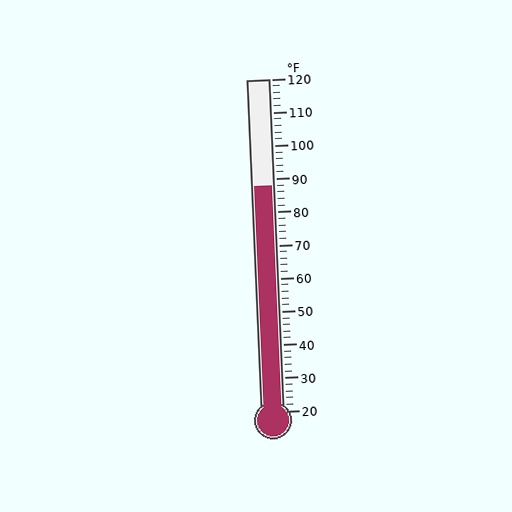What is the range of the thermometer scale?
The thermometer scale ranges from 20°F to 120°F.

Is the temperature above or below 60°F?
The temperature is above 60°F.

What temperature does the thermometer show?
The thermometer shows approximately 88°F.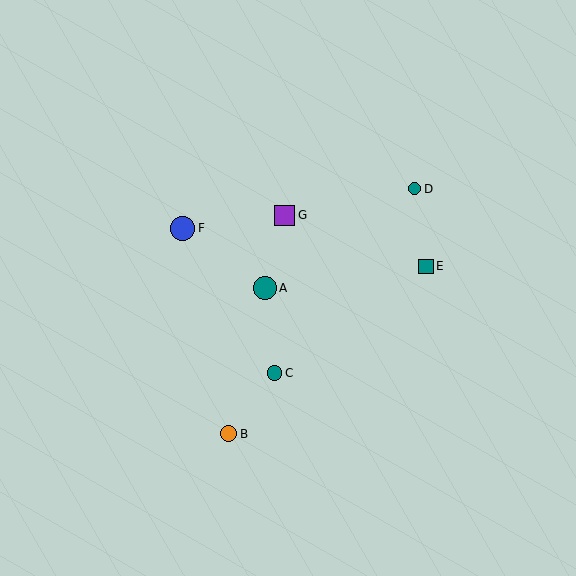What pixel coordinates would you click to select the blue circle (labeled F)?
Click at (183, 228) to select the blue circle F.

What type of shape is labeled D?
Shape D is a teal circle.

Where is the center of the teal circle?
The center of the teal circle is at (275, 373).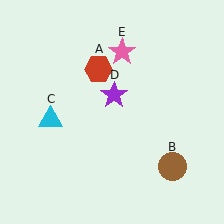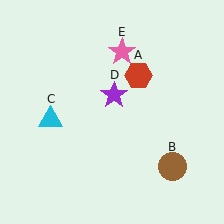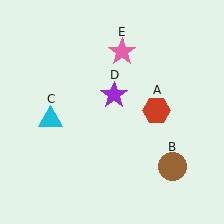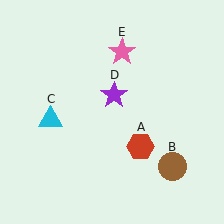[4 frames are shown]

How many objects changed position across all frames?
1 object changed position: red hexagon (object A).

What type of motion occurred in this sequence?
The red hexagon (object A) rotated clockwise around the center of the scene.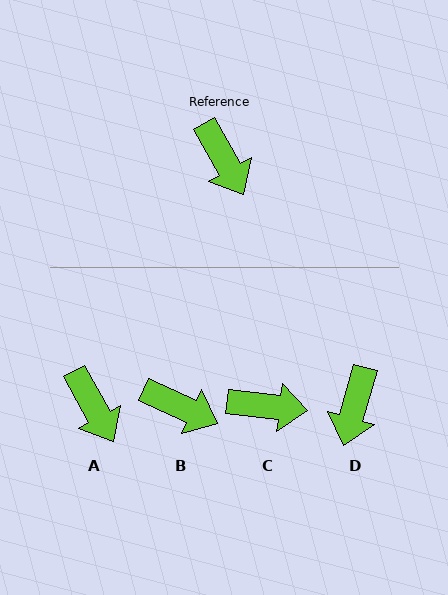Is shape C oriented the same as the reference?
No, it is off by about 54 degrees.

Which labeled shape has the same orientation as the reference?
A.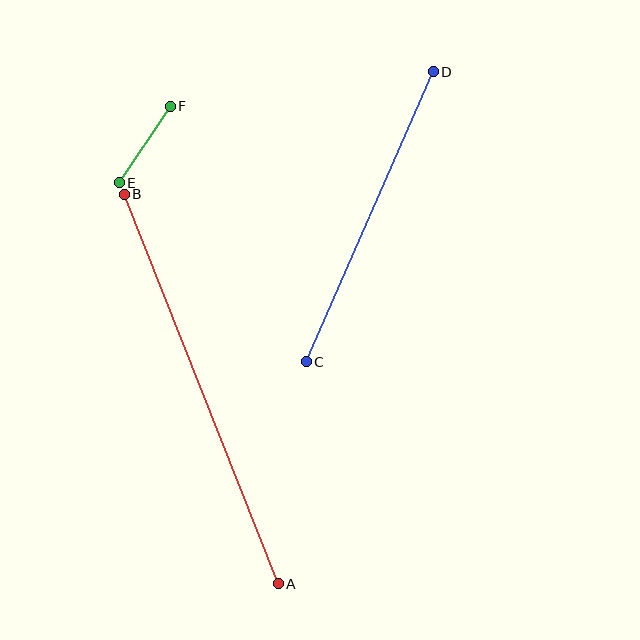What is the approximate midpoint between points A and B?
The midpoint is at approximately (201, 389) pixels.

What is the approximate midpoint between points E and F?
The midpoint is at approximately (145, 145) pixels.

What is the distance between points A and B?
The distance is approximately 418 pixels.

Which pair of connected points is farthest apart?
Points A and B are farthest apart.